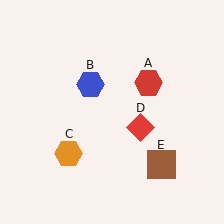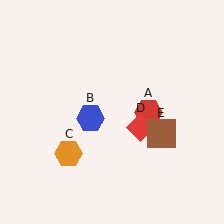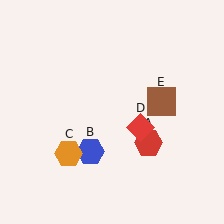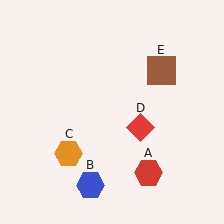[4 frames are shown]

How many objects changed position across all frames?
3 objects changed position: red hexagon (object A), blue hexagon (object B), brown square (object E).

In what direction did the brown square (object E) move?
The brown square (object E) moved up.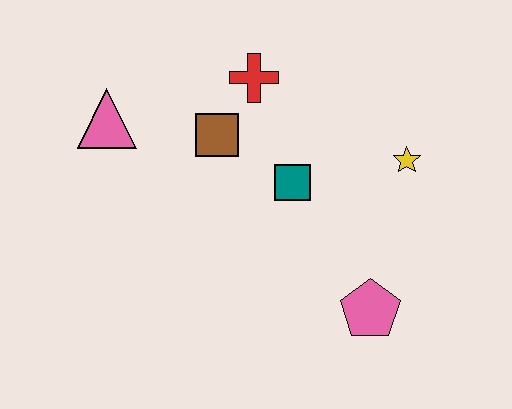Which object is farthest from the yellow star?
The pink triangle is farthest from the yellow star.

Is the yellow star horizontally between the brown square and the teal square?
No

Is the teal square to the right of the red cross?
Yes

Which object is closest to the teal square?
The brown square is closest to the teal square.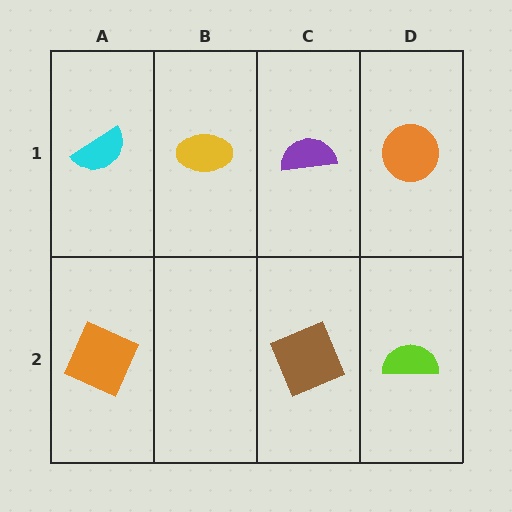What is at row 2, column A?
An orange square.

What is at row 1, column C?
A purple semicircle.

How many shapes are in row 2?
3 shapes.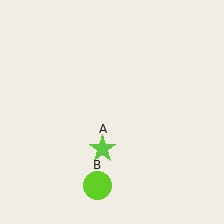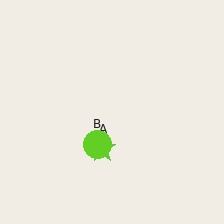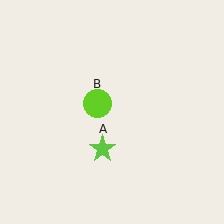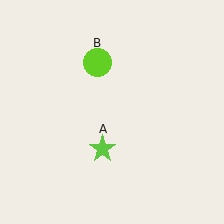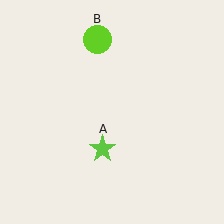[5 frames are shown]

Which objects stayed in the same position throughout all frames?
Lime star (object A) remained stationary.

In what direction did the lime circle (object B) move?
The lime circle (object B) moved up.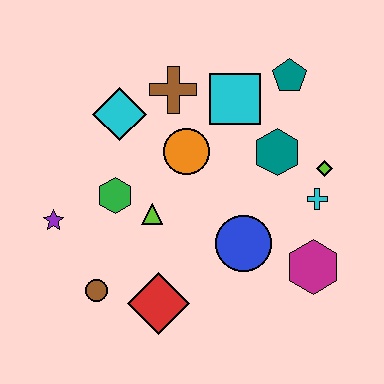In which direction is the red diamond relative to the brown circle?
The red diamond is to the right of the brown circle.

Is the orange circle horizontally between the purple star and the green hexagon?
No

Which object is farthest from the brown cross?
The magenta hexagon is farthest from the brown cross.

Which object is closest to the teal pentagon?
The cyan square is closest to the teal pentagon.